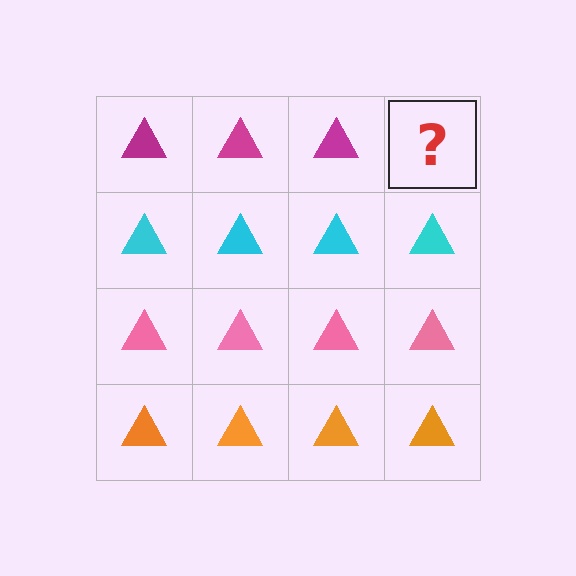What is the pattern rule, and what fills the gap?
The rule is that each row has a consistent color. The gap should be filled with a magenta triangle.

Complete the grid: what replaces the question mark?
The question mark should be replaced with a magenta triangle.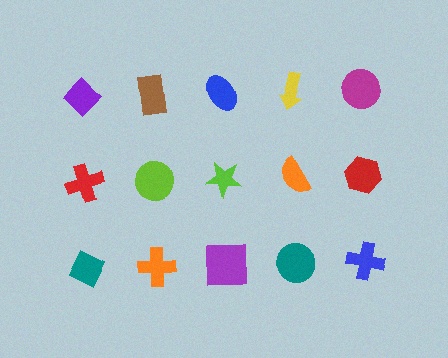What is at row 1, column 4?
A yellow arrow.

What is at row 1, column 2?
A brown rectangle.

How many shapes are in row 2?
5 shapes.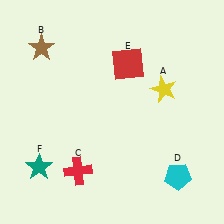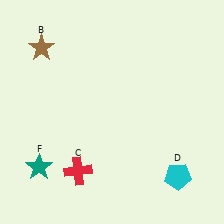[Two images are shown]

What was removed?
The yellow star (A), the red square (E) were removed in Image 2.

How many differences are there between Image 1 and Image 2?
There are 2 differences between the two images.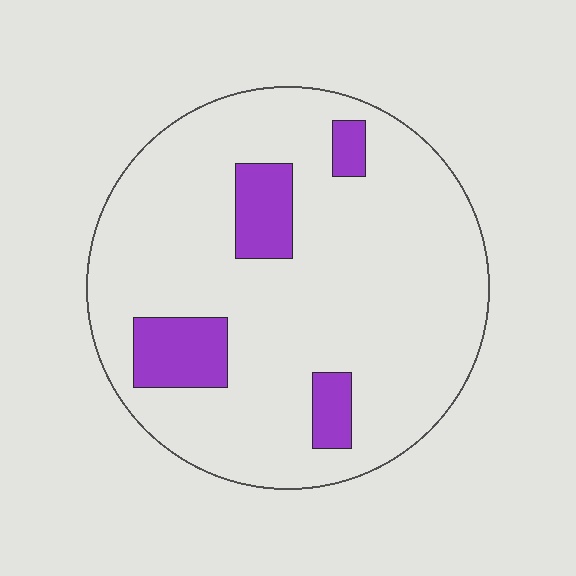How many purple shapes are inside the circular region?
4.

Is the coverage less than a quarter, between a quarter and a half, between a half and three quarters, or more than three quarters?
Less than a quarter.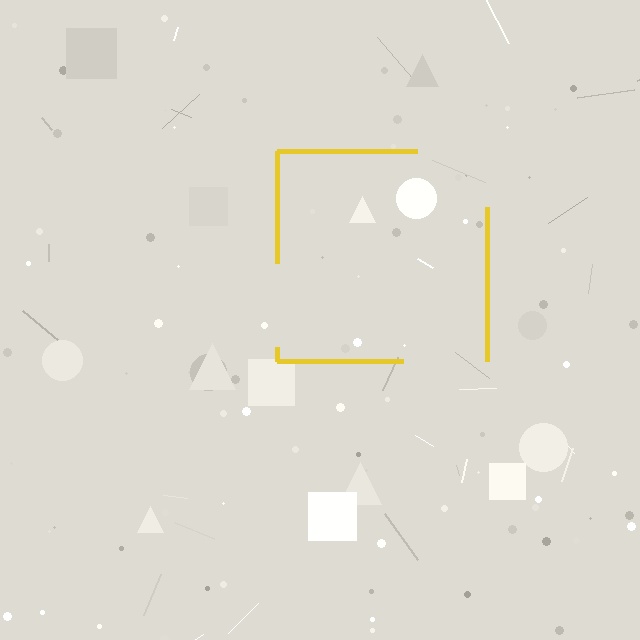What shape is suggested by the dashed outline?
The dashed outline suggests a square.